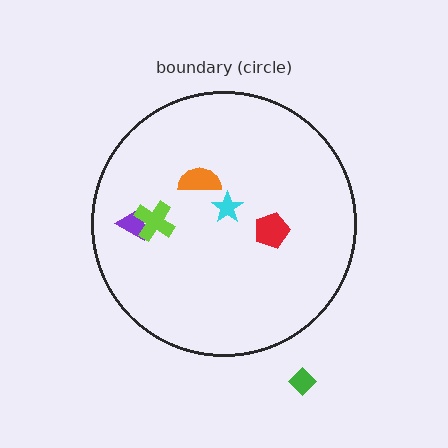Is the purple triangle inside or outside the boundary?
Inside.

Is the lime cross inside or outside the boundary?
Inside.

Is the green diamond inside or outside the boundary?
Outside.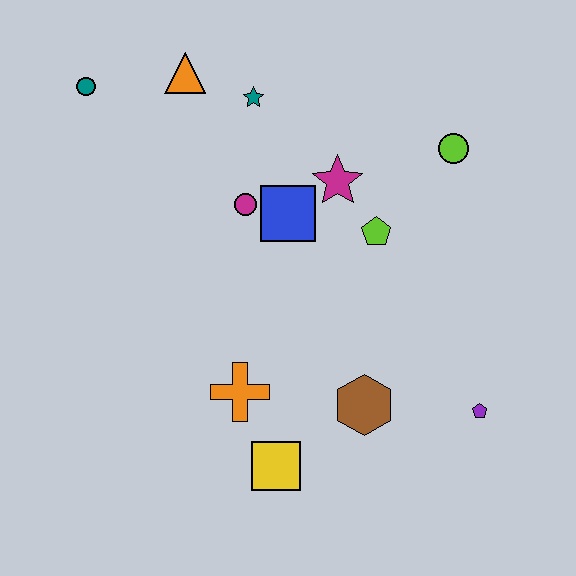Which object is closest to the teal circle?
The orange triangle is closest to the teal circle.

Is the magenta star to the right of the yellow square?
Yes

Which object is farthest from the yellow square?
The teal circle is farthest from the yellow square.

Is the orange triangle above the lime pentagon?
Yes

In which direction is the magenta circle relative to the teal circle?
The magenta circle is to the right of the teal circle.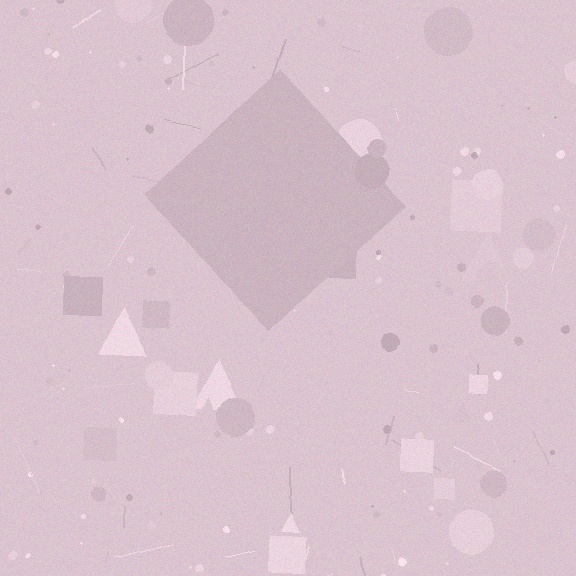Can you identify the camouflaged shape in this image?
The camouflaged shape is a diamond.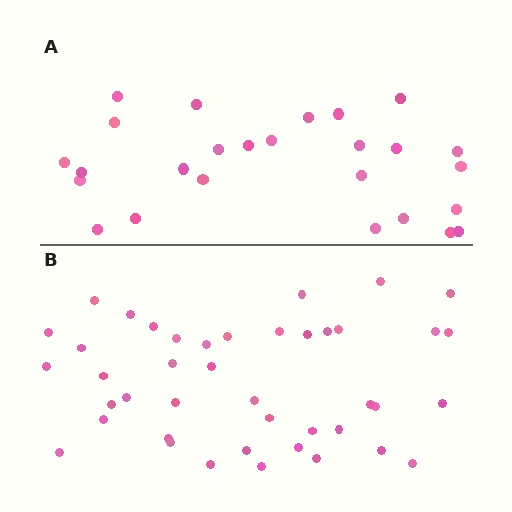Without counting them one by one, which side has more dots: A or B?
Region B (the bottom region) has more dots.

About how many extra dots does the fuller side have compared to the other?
Region B has approximately 15 more dots than region A.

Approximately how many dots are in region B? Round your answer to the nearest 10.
About 40 dots. (The exact count is 42, which rounds to 40.)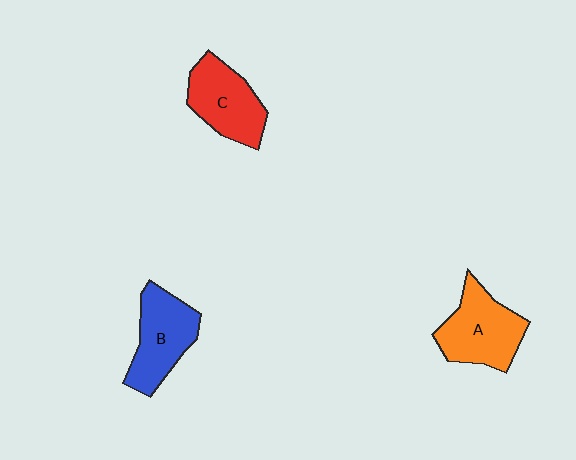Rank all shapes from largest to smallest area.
From largest to smallest: A (orange), B (blue), C (red).